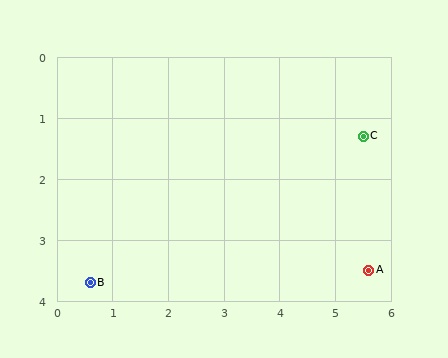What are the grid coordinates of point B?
Point B is at approximately (0.6, 3.7).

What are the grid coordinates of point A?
Point A is at approximately (5.6, 3.5).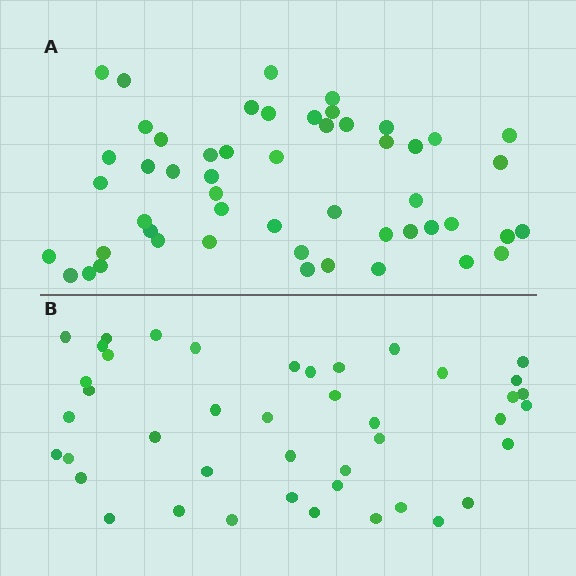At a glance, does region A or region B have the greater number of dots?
Region A (the top region) has more dots.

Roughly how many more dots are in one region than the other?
Region A has roughly 8 or so more dots than region B.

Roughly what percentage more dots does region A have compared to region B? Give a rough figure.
About 20% more.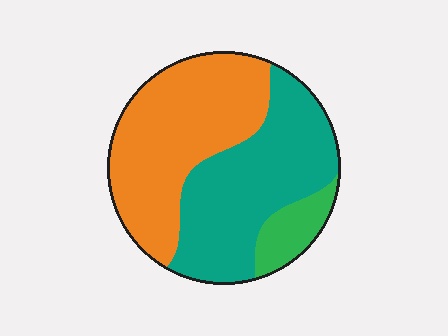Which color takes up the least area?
Green, at roughly 10%.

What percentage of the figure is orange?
Orange covers about 45% of the figure.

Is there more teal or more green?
Teal.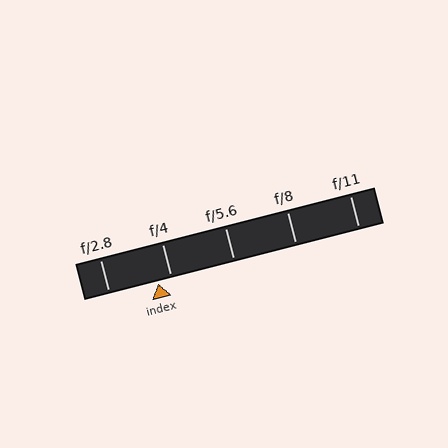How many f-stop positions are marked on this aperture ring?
There are 5 f-stop positions marked.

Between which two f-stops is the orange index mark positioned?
The index mark is between f/2.8 and f/4.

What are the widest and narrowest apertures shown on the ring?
The widest aperture shown is f/2.8 and the narrowest is f/11.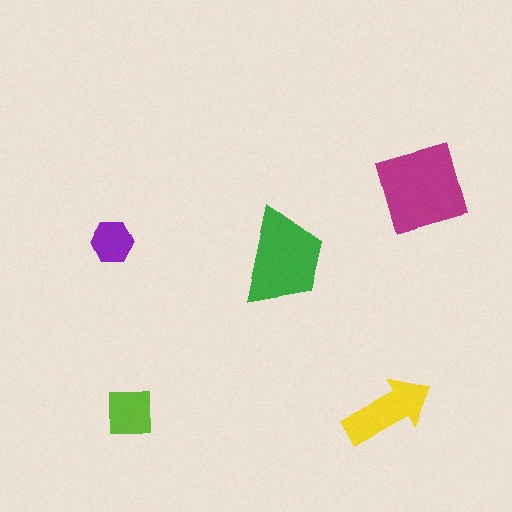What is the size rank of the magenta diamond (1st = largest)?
1st.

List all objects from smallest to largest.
The purple hexagon, the lime square, the yellow arrow, the green trapezoid, the magenta diamond.